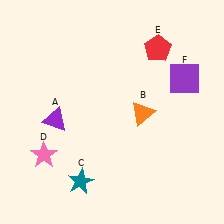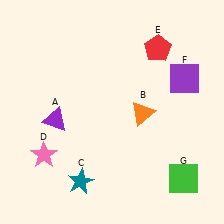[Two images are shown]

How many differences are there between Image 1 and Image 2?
There is 1 difference between the two images.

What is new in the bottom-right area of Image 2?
A green square (G) was added in the bottom-right area of Image 2.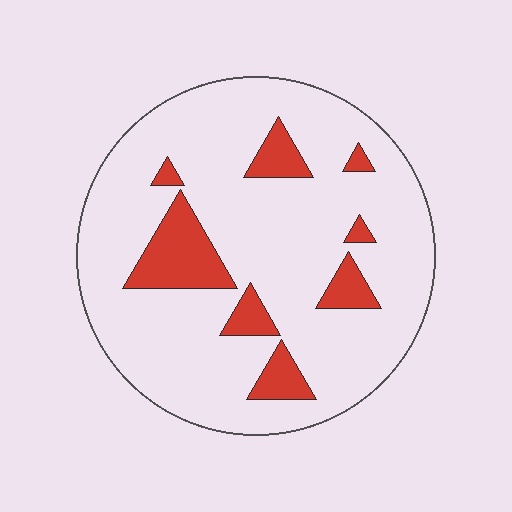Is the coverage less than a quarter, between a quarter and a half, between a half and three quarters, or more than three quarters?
Less than a quarter.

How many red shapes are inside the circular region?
8.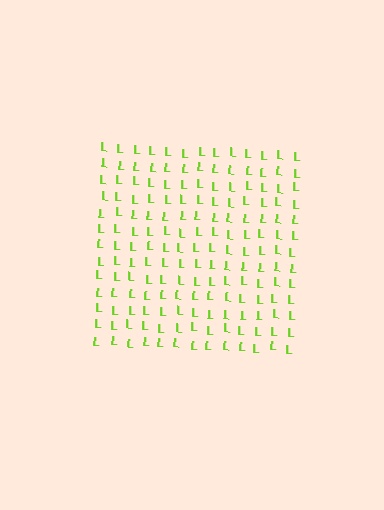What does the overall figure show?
The overall figure shows a square.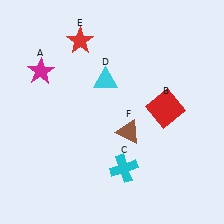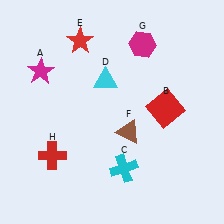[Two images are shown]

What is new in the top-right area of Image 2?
A magenta hexagon (G) was added in the top-right area of Image 2.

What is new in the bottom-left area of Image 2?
A red cross (H) was added in the bottom-left area of Image 2.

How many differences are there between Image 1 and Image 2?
There are 2 differences between the two images.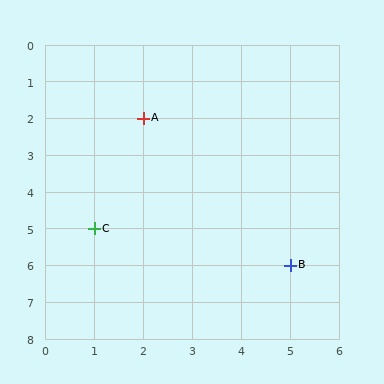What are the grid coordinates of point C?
Point C is at grid coordinates (1, 5).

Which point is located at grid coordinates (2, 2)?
Point A is at (2, 2).